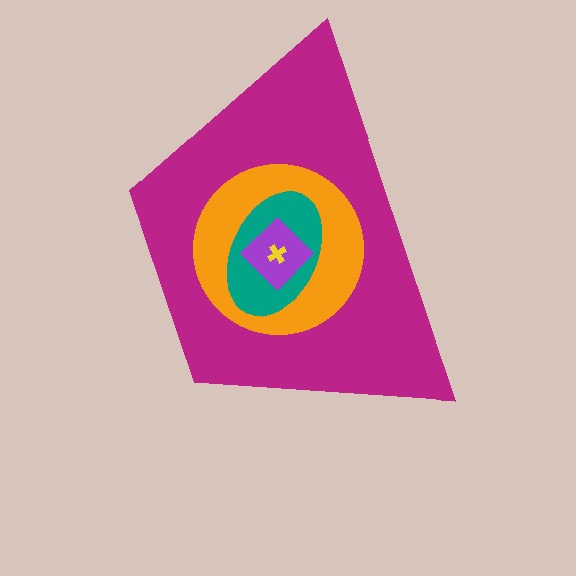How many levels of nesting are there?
5.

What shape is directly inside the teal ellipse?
The purple diamond.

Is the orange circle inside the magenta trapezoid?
Yes.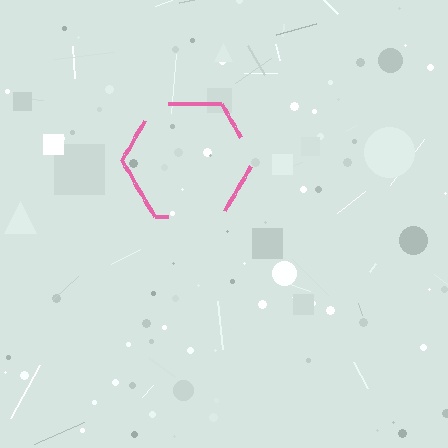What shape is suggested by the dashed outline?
The dashed outline suggests a hexagon.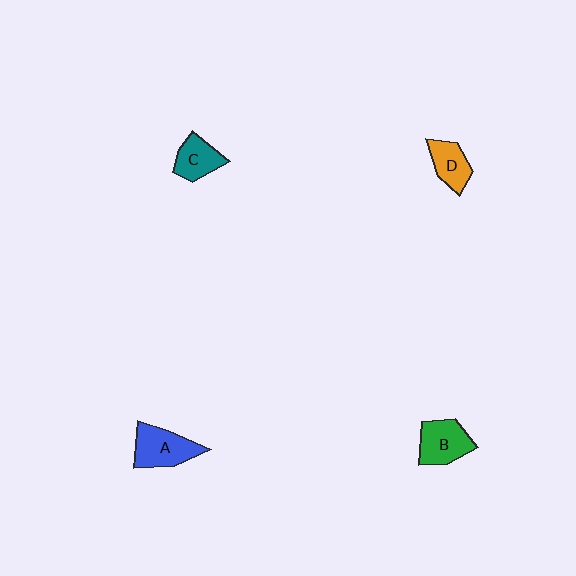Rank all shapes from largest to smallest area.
From largest to smallest: A (blue), B (green), C (teal), D (orange).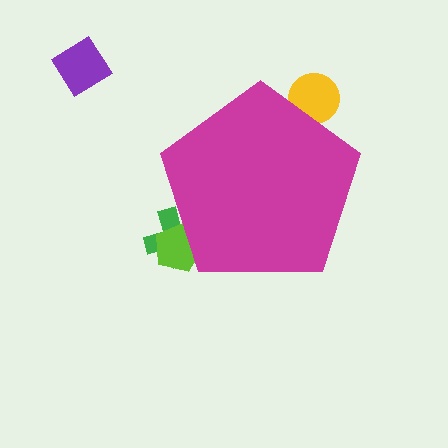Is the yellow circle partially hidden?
Yes, the yellow circle is partially hidden behind the magenta pentagon.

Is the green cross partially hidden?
Yes, the green cross is partially hidden behind the magenta pentagon.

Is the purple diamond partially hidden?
No, the purple diamond is fully visible.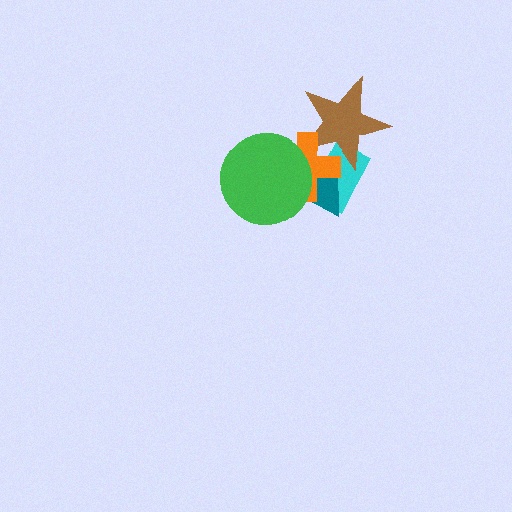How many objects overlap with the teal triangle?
3 objects overlap with the teal triangle.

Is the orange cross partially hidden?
Yes, it is partially covered by another shape.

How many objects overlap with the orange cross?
4 objects overlap with the orange cross.